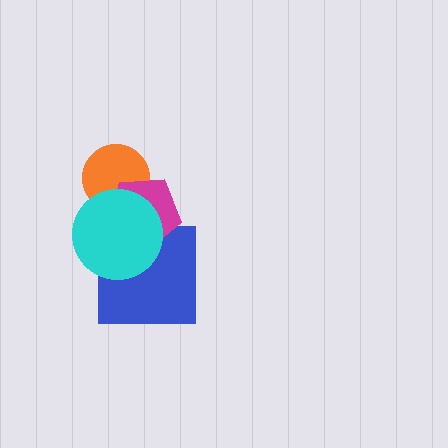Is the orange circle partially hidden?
Yes, it is partially covered by another shape.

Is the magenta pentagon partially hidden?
Yes, it is partially covered by another shape.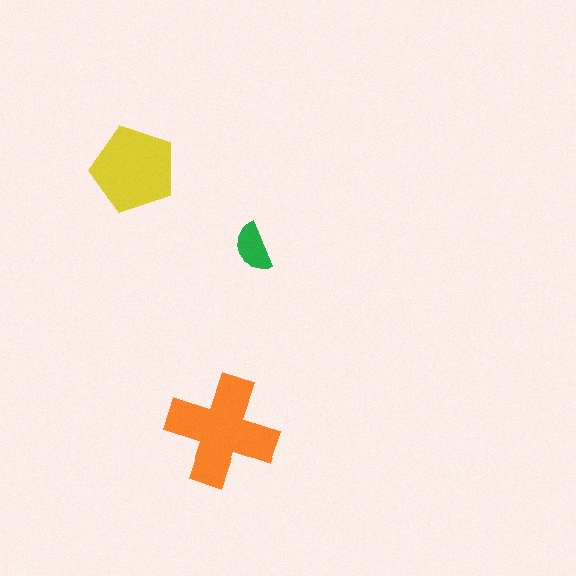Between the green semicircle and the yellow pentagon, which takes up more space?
The yellow pentagon.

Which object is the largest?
The orange cross.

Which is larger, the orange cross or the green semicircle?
The orange cross.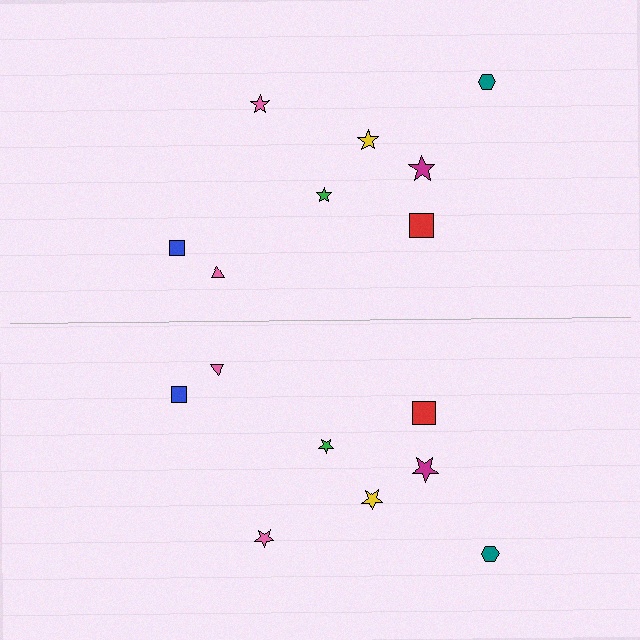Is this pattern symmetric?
Yes, this pattern has bilateral (reflection) symmetry.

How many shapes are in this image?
There are 16 shapes in this image.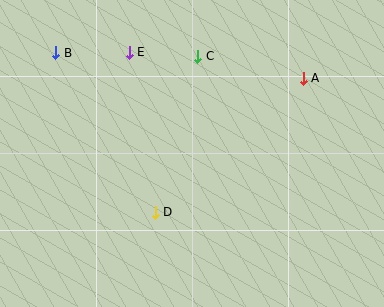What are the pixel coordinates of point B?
Point B is at (56, 53).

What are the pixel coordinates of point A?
Point A is at (303, 78).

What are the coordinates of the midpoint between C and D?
The midpoint between C and D is at (176, 134).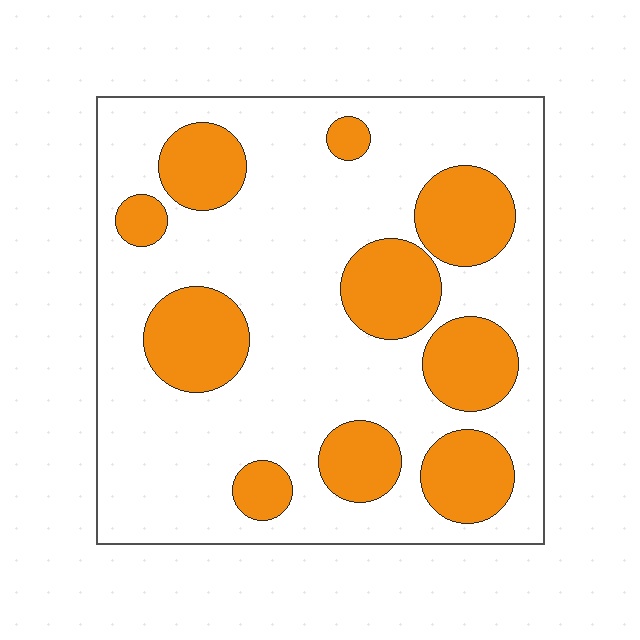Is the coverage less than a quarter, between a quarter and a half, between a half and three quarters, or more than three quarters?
Between a quarter and a half.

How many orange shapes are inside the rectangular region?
10.